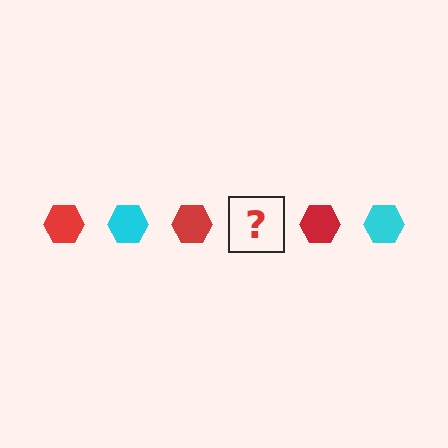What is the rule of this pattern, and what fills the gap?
The rule is that the pattern cycles through red, cyan hexagons. The gap should be filled with a cyan hexagon.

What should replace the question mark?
The question mark should be replaced with a cyan hexagon.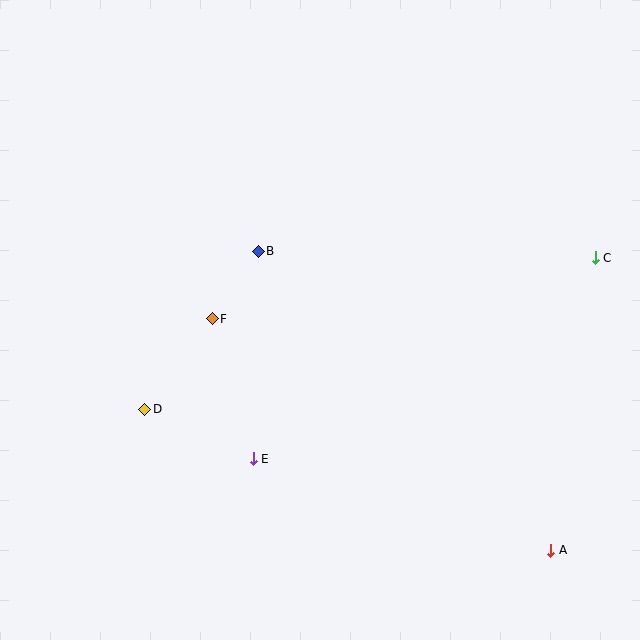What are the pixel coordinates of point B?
Point B is at (258, 251).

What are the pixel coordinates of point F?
Point F is at (212, 319).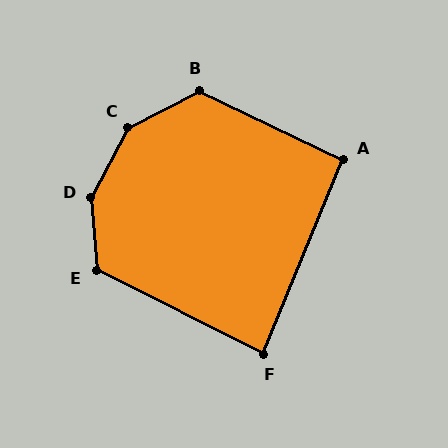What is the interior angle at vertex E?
Approximately 121 degrees (obtuse).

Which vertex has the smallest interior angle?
F, at approximately 86 degrees.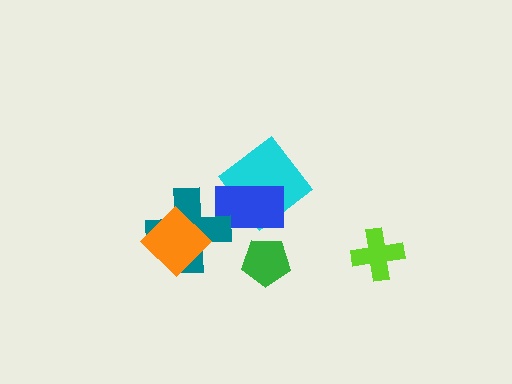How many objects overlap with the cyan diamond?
1 object overlaps with the cyan diamond.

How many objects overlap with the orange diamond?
1 object overlaps with the orange diamond.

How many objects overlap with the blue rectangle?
2 objects overlap with the blue rectangle.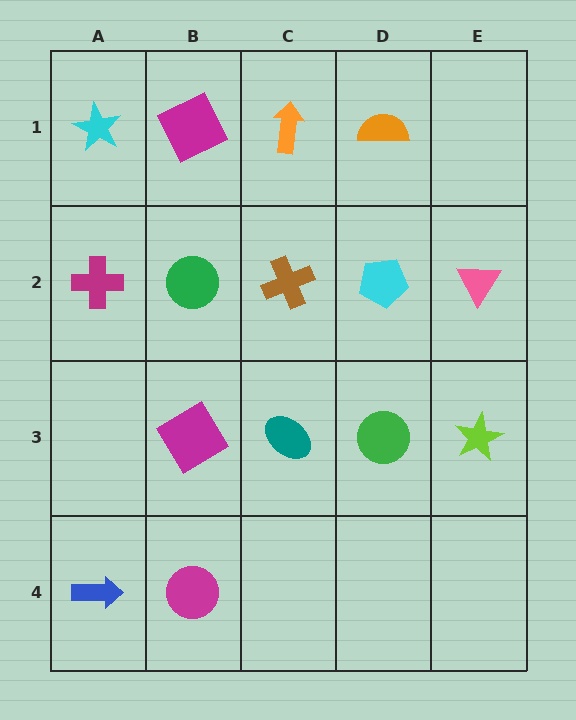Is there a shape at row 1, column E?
No, that cell is empty.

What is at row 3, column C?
A teal ellipse.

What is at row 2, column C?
A brown cross.